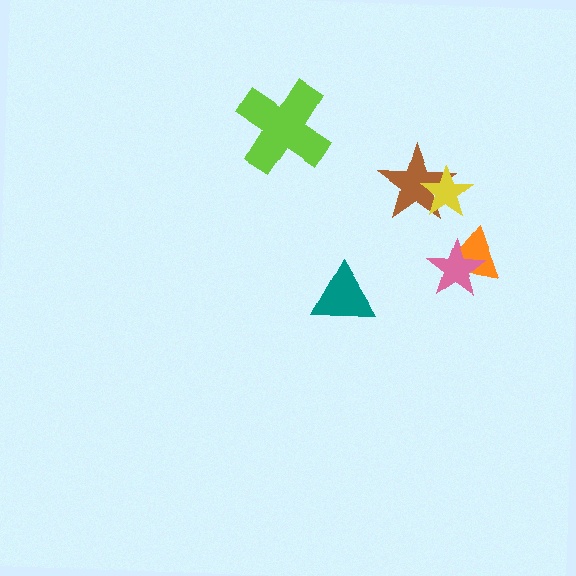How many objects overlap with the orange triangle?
1 object overlaps with the orange triangle.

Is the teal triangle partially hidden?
No, no other shape covers it.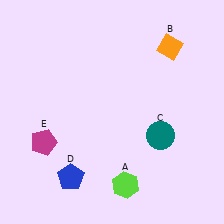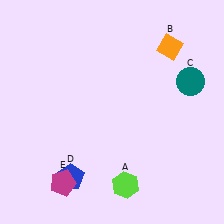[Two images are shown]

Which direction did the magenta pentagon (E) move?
The magenta pentagon (E) moved down.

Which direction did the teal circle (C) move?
The teal circle (C) moved up.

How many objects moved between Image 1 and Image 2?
2 objects moved between the two images.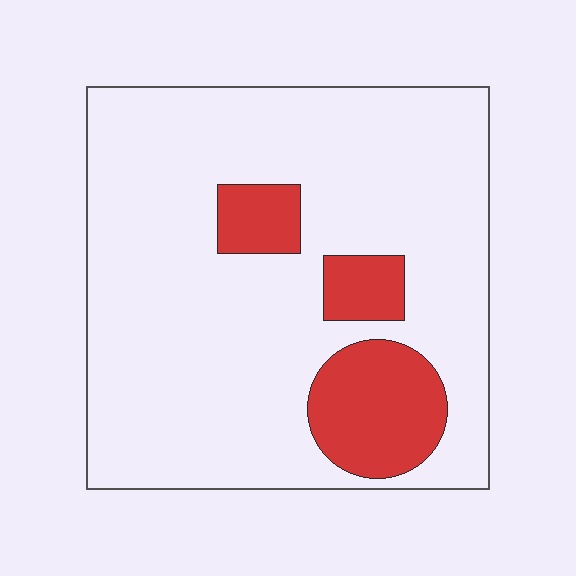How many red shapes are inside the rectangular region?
3.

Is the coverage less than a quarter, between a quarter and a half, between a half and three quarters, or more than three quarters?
Less than a quarter.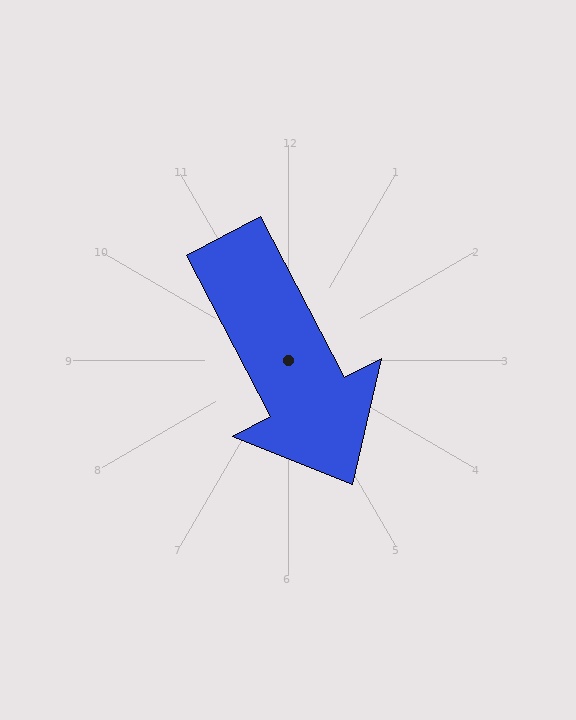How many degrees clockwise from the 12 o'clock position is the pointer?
Approximately 152 degrees.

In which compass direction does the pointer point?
Southeast.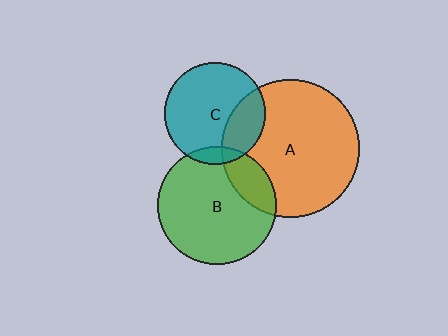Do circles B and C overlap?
Yes.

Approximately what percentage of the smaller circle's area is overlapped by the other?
Approximately 10%.